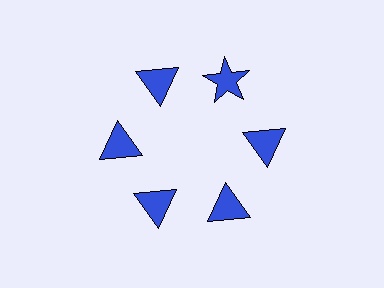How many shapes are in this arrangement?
There are 6 shapes arranged in a ring pattern.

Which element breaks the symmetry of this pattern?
The blue star at roughly the 1 o'clock position breaks the symmetry. All other shapes are blue triangles.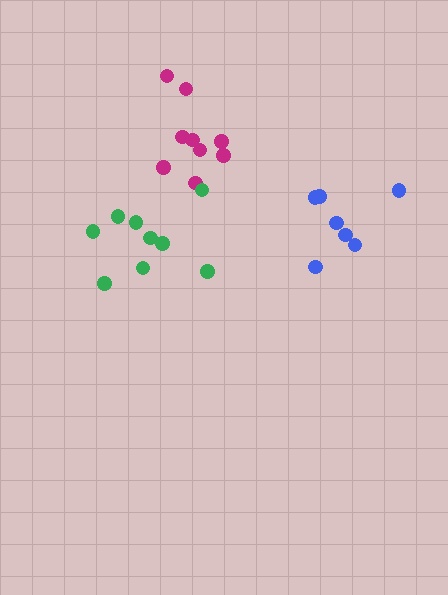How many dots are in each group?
Group 1: 9 dots, Group 2: 7 dots, Group 3: 9 dots (25 total).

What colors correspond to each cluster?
The clusters are colored: magenta, blue, green.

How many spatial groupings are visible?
There are 3 spatial groupings.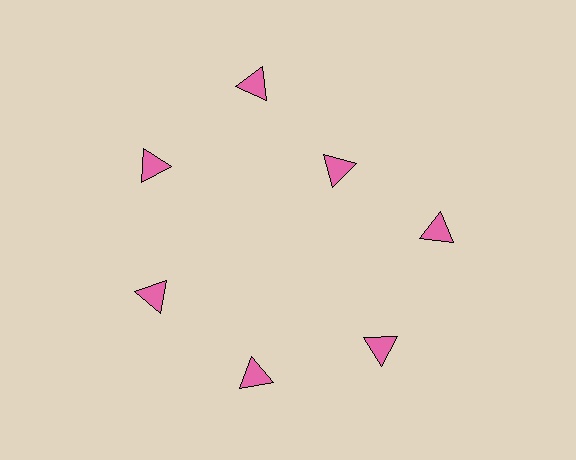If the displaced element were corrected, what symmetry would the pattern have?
It would have 7-fold rotational symmetry — the pattern would map onto itself every 51 degrees.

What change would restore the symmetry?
The symmetry would be restored by moving it outward, back onto the ring so that all 7 triangles sit at equal angles and equal distance from the center.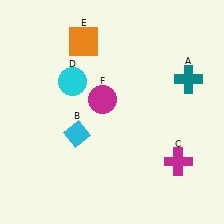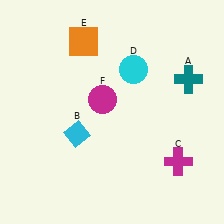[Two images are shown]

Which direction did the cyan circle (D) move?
The cyan circle (D) moved right.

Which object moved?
The cyan circle (D) moved right.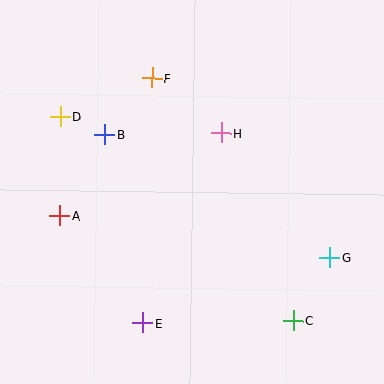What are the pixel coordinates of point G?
Point G is at (330, 258).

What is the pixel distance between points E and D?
The distance between E and D is 222 pixels.